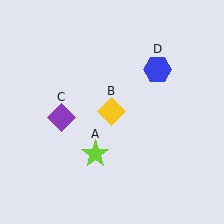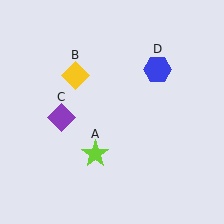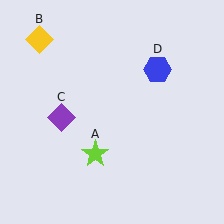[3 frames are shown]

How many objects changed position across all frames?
1 object changed position: yellow diamond (object B).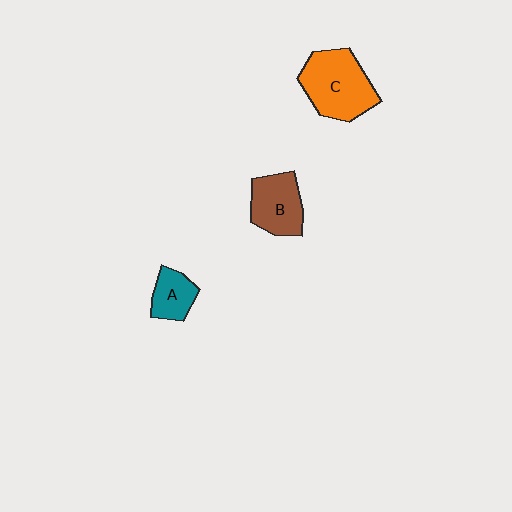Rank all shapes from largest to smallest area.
From largest to smallest: C (orange), B (brown), A (teal).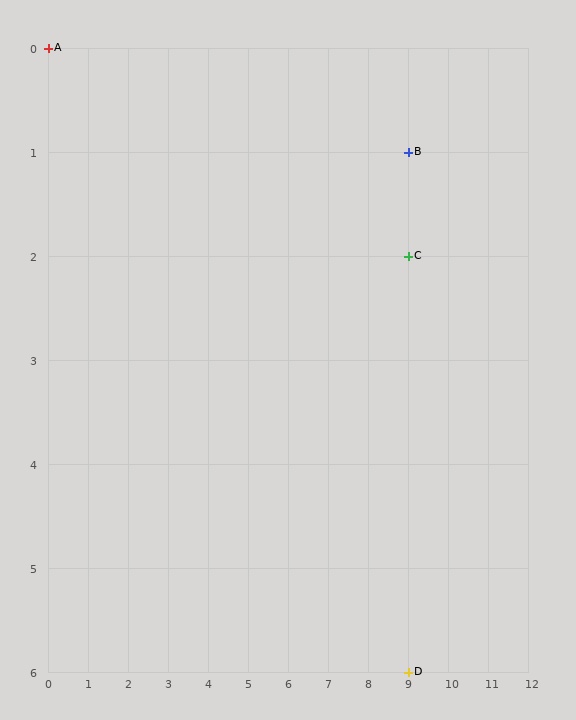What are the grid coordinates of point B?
Point B is at grid coordinates (9, 1).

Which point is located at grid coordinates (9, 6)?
Point D is at (9, 6).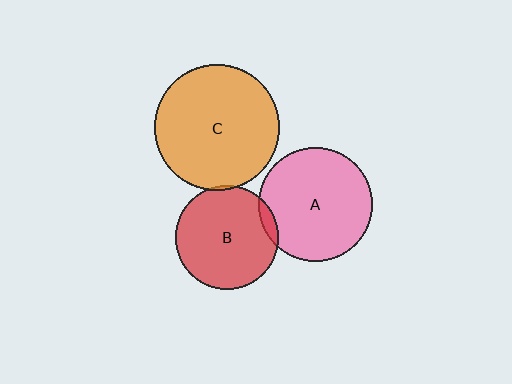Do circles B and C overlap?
Yes.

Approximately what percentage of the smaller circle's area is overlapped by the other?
Approximately 5%.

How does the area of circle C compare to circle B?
Approximately 1.5 times.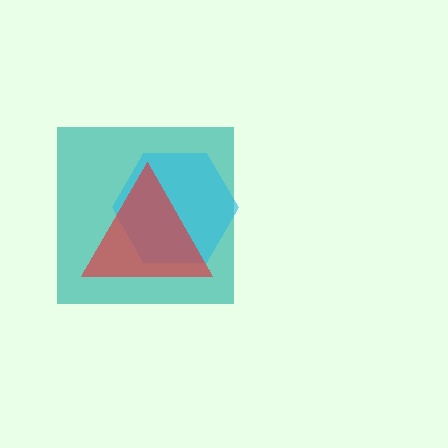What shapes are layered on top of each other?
The layered shapes are: a teal square, a cyan hexagon, a red triangle.